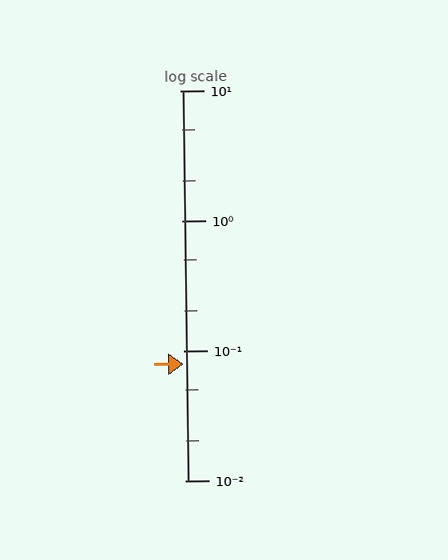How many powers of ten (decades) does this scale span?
The scale spans 3 decades, from 0.01 to 10.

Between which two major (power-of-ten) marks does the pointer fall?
The pointer is between 0.01 and 0.1.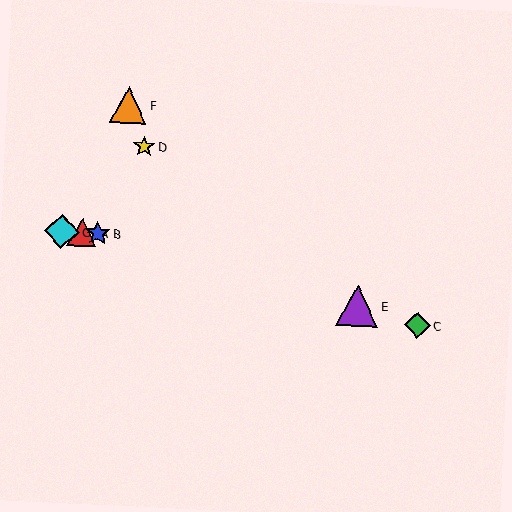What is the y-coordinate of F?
Object F is at y≈105.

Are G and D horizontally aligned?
No, G is at y≈232 and D is at y≈146.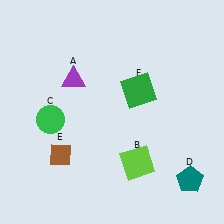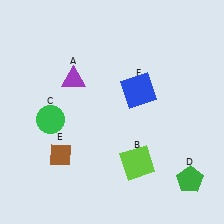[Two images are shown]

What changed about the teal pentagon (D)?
In Image 1, D is teal. In Image 2, it changed to green.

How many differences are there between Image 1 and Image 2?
There are 2 differences between the two images.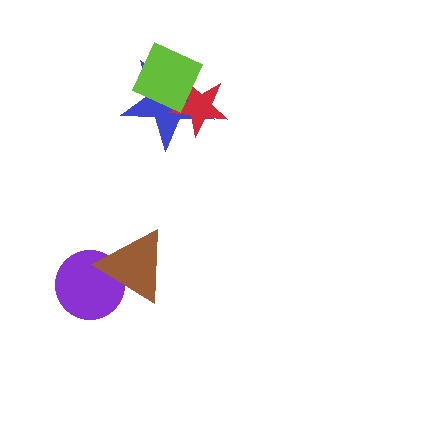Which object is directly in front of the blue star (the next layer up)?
The red star is directly in front of the blue star.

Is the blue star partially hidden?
Yes, it is partially covered by another shape.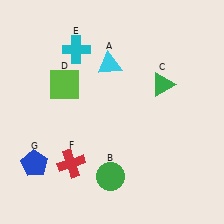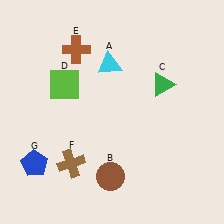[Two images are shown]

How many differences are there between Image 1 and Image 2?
There are 3 differences between the two images.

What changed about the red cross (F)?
In Image 1, F is red. In Image 2, it changed to brown.